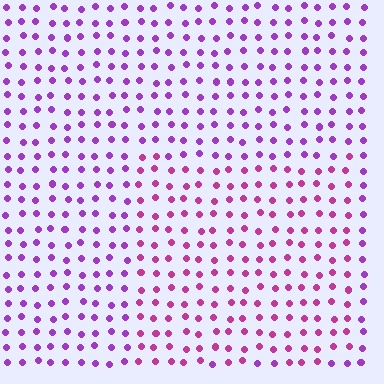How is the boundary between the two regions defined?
The boundary is defined purely by a slight shift in hue (about 33 degrees). Spacing, size, and orientation are identical on both sides.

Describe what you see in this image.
The image is filled with small purple elements in a uniform arrangement. A rectangle-shaped region is visible where the elements are tinted to a slightly different hue, forming a subtle color boundary.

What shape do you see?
I see a rectangle.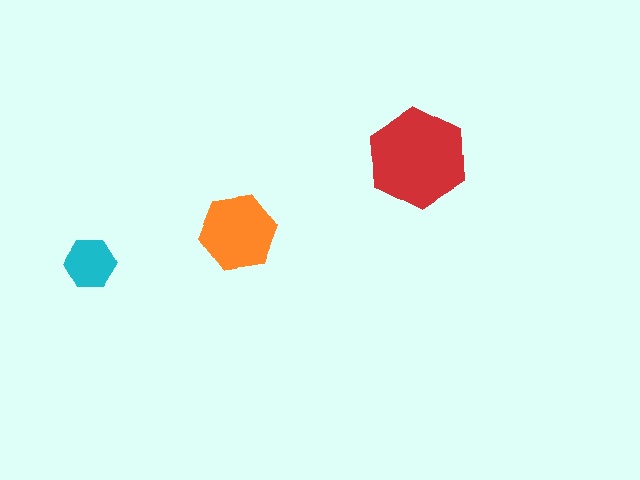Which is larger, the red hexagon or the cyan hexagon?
The red one.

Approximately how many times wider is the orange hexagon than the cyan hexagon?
About 1.5 times wider.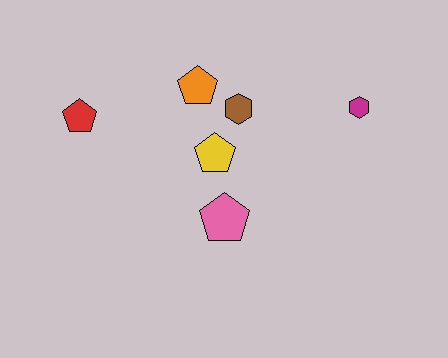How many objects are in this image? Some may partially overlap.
There are 6 objects.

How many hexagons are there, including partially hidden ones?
There are 2 hexagons.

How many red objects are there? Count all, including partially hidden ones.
There is 1 red object.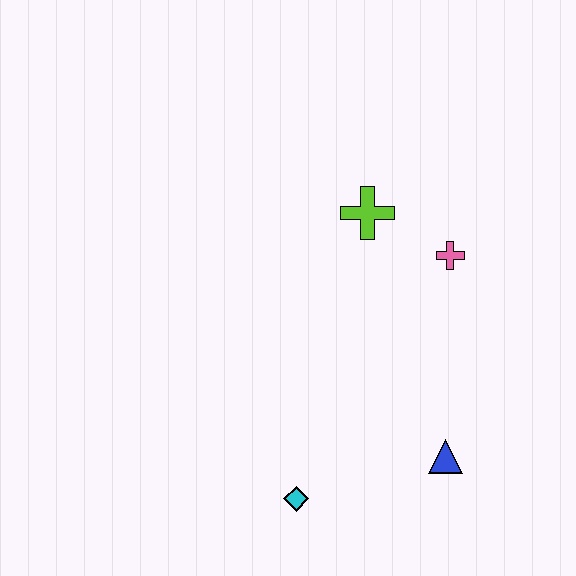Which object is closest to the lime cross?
The pink cross is closest to the lime cross.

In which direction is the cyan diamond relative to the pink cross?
The cyan diamond is below the pink cross.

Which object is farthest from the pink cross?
The cyan diamond is farthest from the pink cross.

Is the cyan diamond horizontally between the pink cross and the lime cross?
No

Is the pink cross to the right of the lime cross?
Yes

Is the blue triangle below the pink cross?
Yes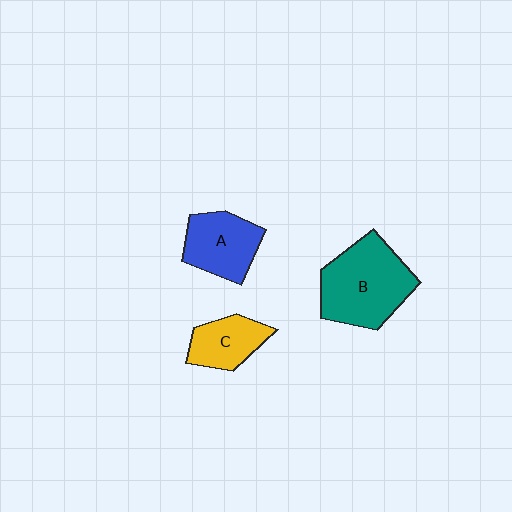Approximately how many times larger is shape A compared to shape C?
Approximately 1.3 times.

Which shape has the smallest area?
Shape C (yellow).